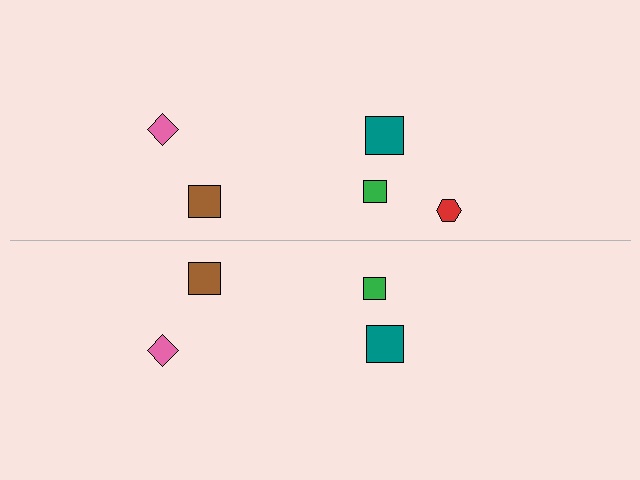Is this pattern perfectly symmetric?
No, the pattern is not perfectly symmetric. A red hexagon is missing from the bottom side.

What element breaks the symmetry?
A red hexagon is missing from the bottom side.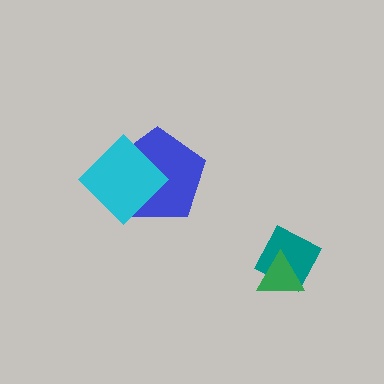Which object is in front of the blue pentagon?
The cyan diamond is in front of the blue pentagon.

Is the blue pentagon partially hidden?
Yes, it is partially covered by another shape.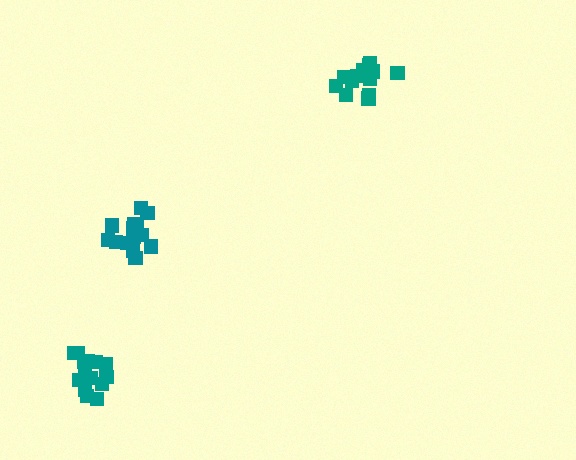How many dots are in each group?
Group 1: 15 dots, Group 2: 14 dots, Group 3: 13 dots (42 total).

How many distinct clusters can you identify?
There are 3 distinct clusters.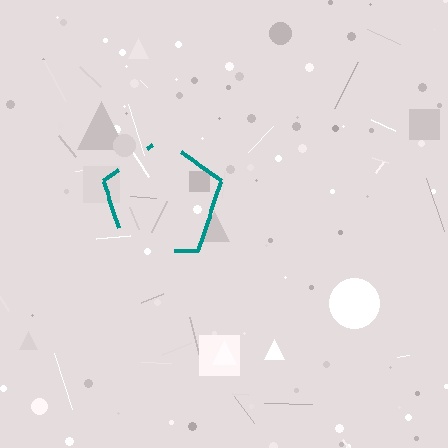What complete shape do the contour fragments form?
The contour fragments form a pentagon.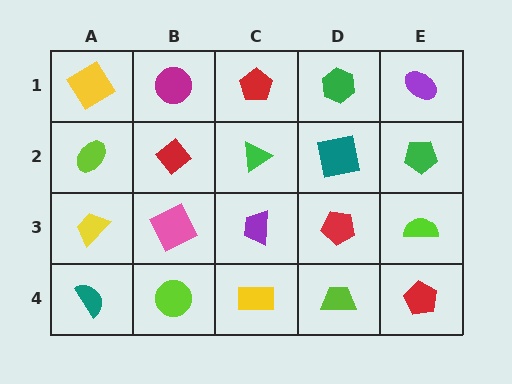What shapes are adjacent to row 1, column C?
A green triangle (row 2, column C), a magenta circle (row 1, column B), a green hexagon (row 1, column D).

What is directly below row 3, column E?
A red pentagon.